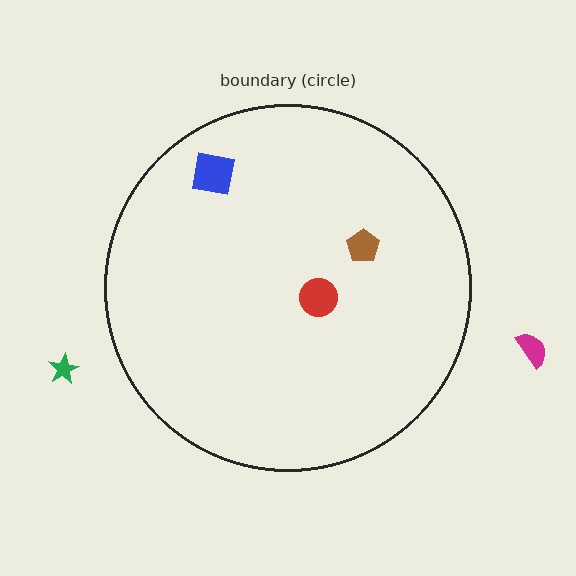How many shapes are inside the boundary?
3 inside, 2 outside.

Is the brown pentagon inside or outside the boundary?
Inside.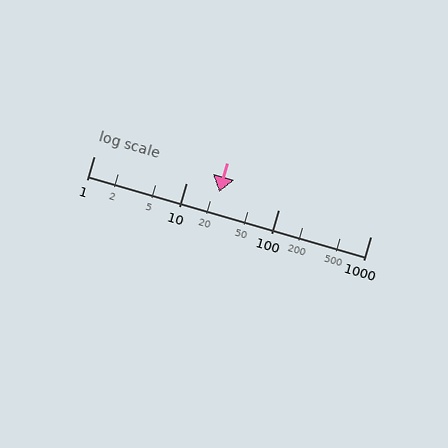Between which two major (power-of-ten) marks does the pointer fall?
The pointer is between 10 and 100.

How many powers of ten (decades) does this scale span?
The scale spans 3 decades, from 1 to 1000.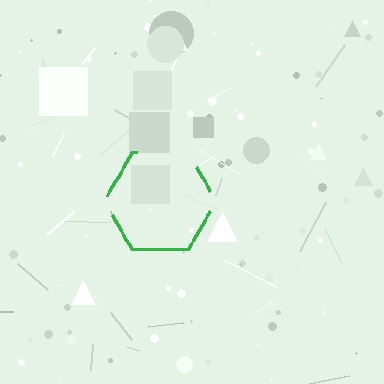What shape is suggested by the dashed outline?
The dashed outline suggests a hexagon.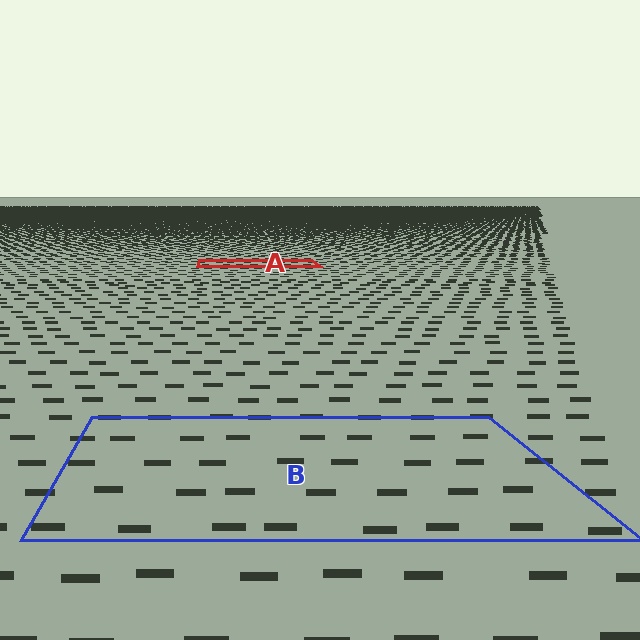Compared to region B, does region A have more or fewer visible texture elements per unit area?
Region A has more texture elements per unit area — they are packed more densely because it is farther away.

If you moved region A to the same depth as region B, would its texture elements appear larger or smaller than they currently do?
They would appear larger. At a closer depth, the same texture elements are projected at a bigger on-screen size.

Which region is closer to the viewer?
Region B is closer. The texture elements there are larger and more spread out.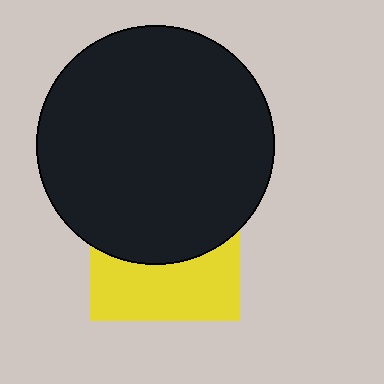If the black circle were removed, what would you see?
You would see the complete yellow square.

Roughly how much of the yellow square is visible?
A small part of it is visible (roughly 44%).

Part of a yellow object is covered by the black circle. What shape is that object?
It is a square.